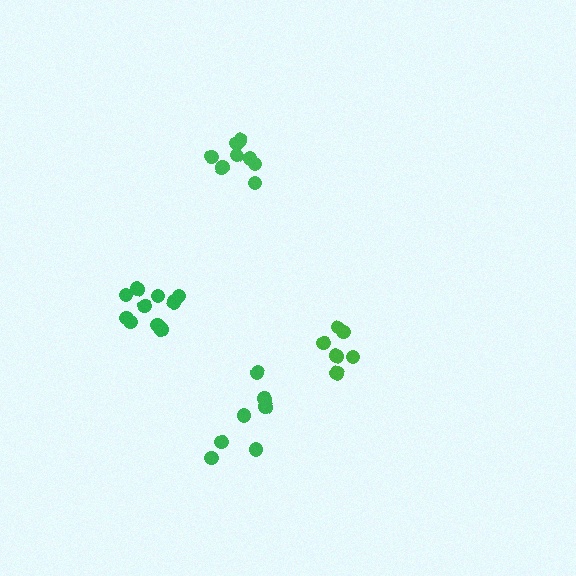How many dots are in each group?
Group 1: 6 dots, Group 2: 11 dots, Group 3: 7 dots, Group 4: 8 dots (32 total).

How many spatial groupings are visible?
There are 4 spatial groupings.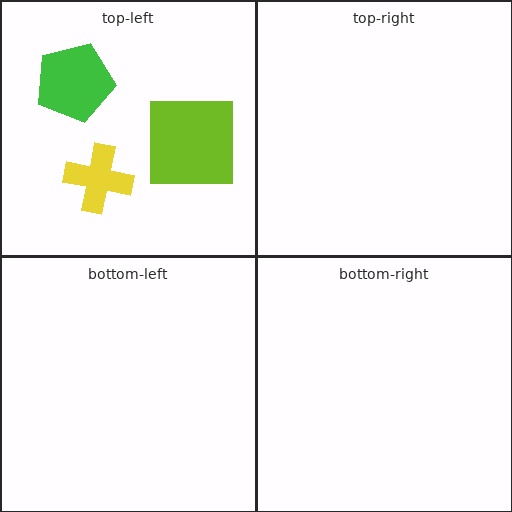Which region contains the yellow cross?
The top-left region.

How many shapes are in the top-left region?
3.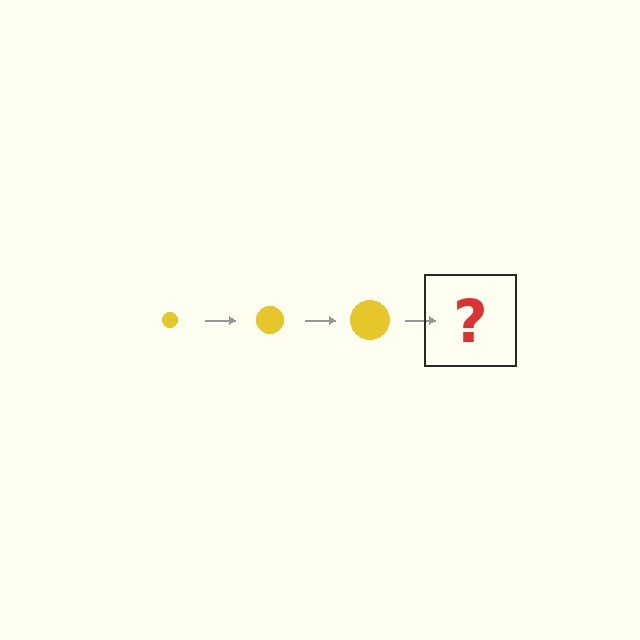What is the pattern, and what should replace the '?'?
The pattern is that the circle gets progressively larger each step. The '?' should be a yellow circle, larger than the previous one.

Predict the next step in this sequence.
The next step is a yellow circle, larger than the previous one.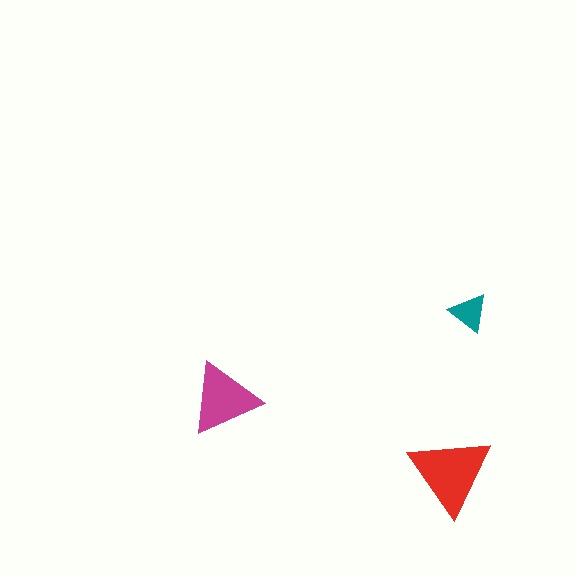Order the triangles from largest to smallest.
the red one, the magenta one, the teal one.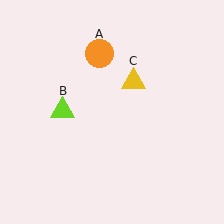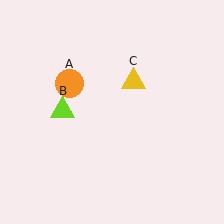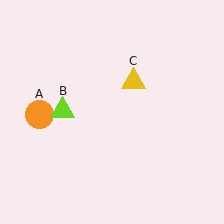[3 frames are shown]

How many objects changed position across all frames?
1 object changed position: orange circle (object A).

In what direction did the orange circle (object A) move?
The orange circle (object A) moved down and to the left.